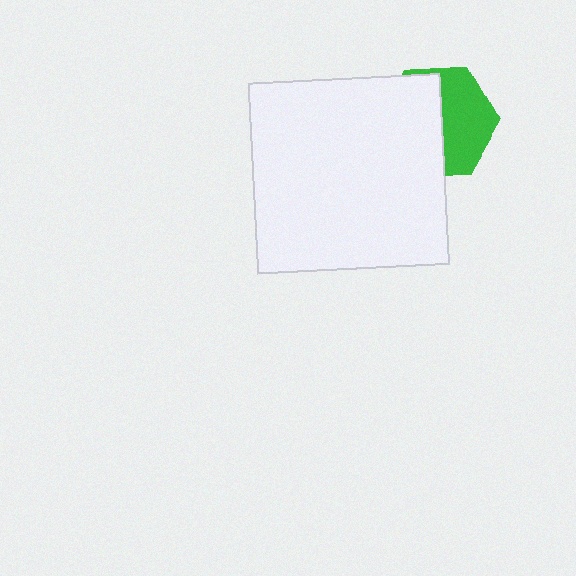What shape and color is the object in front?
The object in front is a white square.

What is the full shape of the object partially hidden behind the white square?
The partially hidden object is a green hexagon.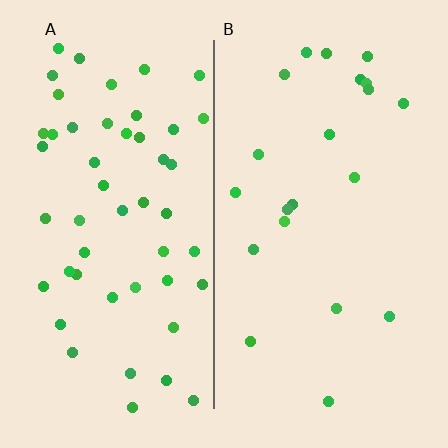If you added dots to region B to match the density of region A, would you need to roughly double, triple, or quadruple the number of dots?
Approximately double.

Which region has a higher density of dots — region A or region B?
A (the left).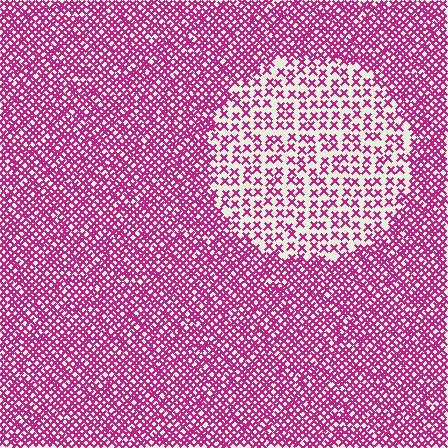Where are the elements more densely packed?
The elements are more densely packed outside the circle boundary.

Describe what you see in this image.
The image contains small magenta elements arranged at two different densities. A circle-shaped region is visible where the elements are less densely packed than the surrounding area.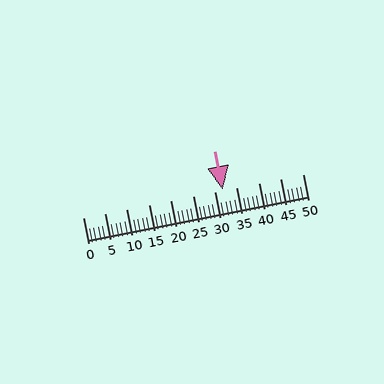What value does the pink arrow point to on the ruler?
The pink arrow points to approximately 32.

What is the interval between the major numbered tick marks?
The major tick marks are spaced 5 units apart.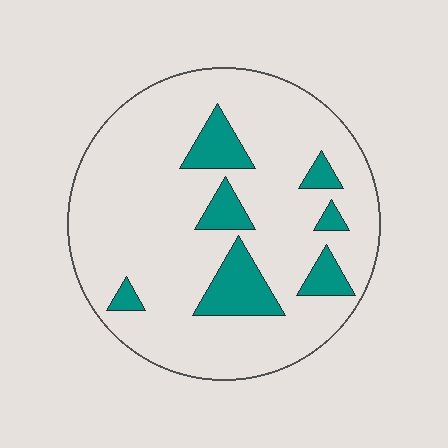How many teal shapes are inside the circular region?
7.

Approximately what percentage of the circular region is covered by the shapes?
Approximately 15%.